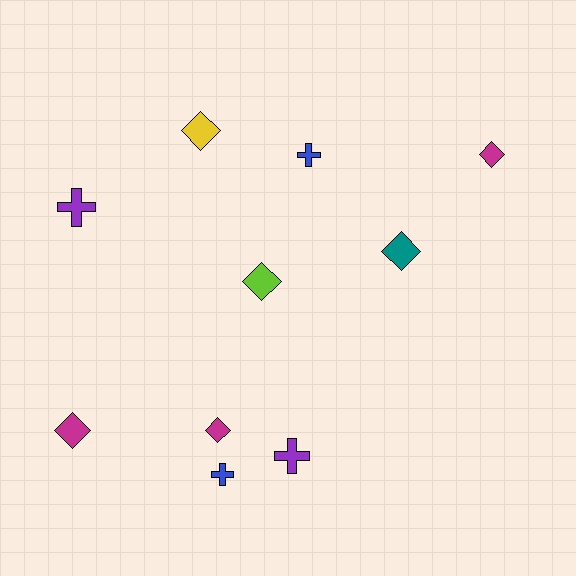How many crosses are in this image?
There are 4 crosses.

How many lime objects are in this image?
There is 1 lime object.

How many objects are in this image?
There are 10 objects.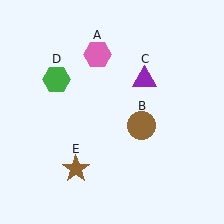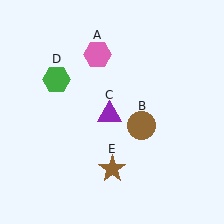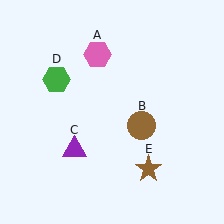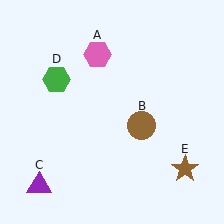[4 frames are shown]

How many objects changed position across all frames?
2 objects changed position: purple triangle (object C), brown star (object E).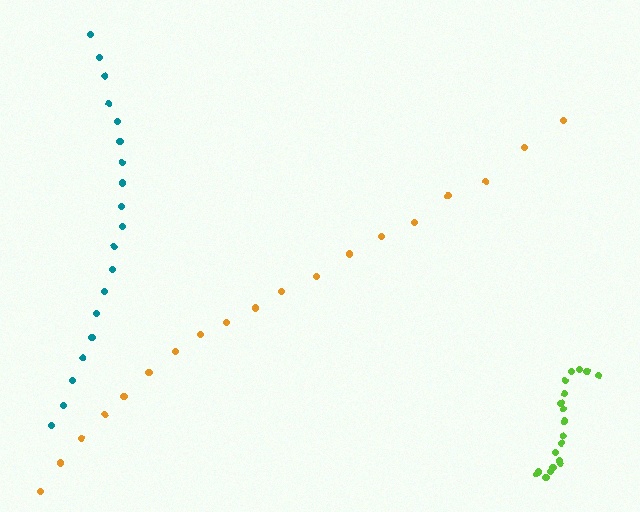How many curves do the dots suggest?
There are 3 distinct paths.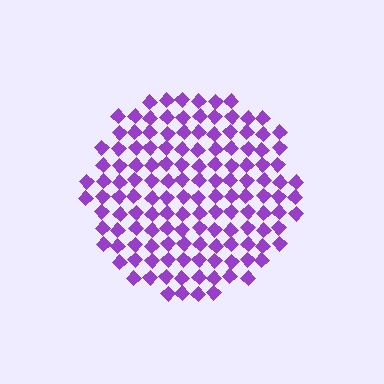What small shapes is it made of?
It is made of small diamonds.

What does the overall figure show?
The overall figure shows a circle.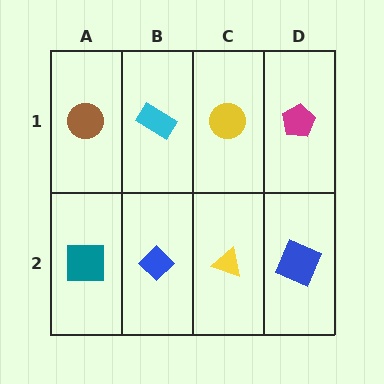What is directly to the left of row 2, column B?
A teal square.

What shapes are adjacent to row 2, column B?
A cyan rectangle (row 1, column B), a teal square (row 2, column A), a yellow triangle (row 2, column C).